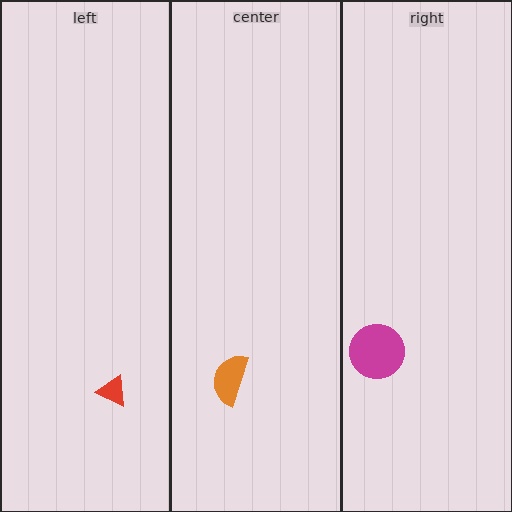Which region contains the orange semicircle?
The center region.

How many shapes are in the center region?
1.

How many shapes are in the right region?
1.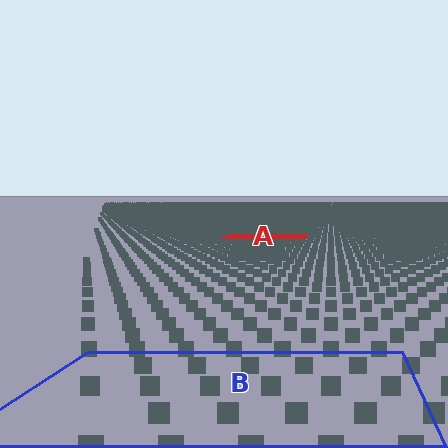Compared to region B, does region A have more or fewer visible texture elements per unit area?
Region A has more texture elements per unit area — they are packed more densely because it is farther away.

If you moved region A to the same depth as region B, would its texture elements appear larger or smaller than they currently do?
They would appear larger. At a closer depth, the same texture elements are projected at a bigger on-screen size.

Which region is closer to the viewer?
Region B is closer. The texture elements there are larger and more spread out.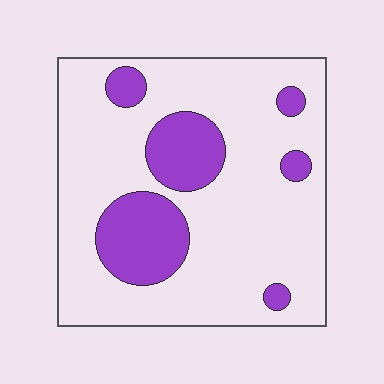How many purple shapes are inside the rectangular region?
6.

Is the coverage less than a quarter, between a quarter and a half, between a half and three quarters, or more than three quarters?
Less than a quarter.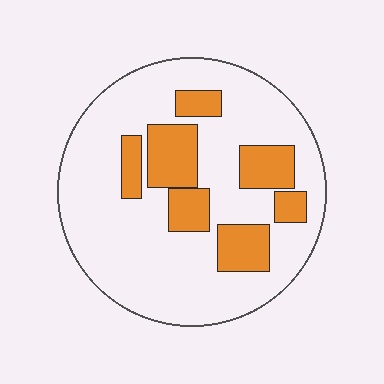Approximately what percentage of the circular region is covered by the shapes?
Approximately 25%.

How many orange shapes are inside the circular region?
7.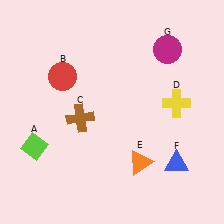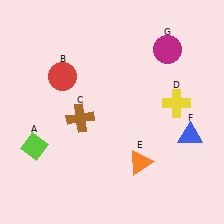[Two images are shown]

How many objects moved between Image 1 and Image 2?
1 object moved between the two images.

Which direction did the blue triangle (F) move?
The blue triangle (F) moved up.